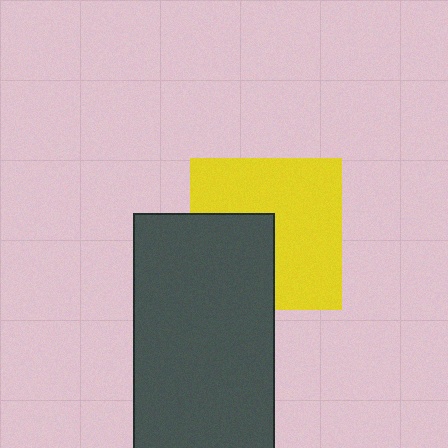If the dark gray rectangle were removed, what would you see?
You would see the complete yellow square.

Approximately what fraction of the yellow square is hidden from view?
Roughly 36% of the yellow square is hidden behind the dark gray rectangle.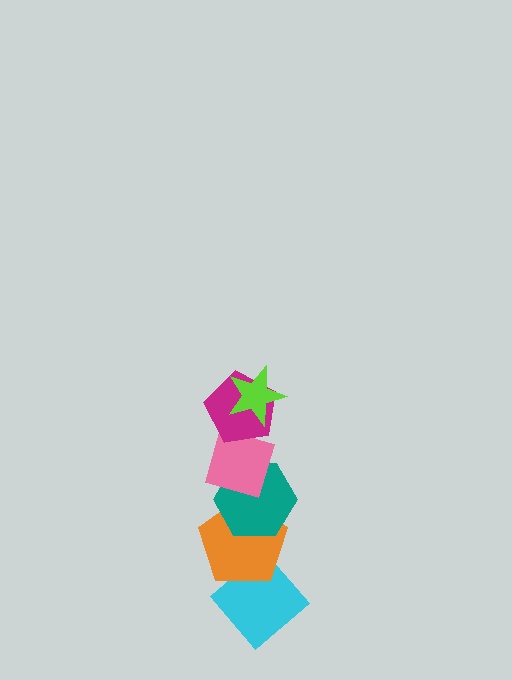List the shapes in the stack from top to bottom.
From top to bottom: the lime star, the magenta pentagon, the pink diamond, the teal hexagon, the orange pentagon, the cyan diamond.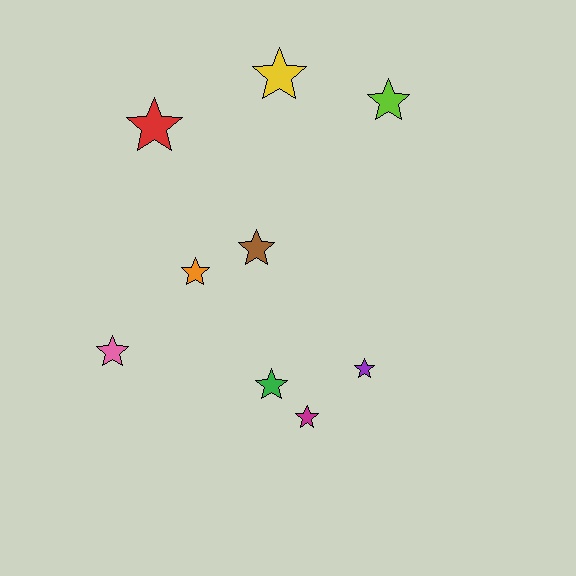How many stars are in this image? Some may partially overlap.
There are 9 stars.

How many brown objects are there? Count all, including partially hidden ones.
There is 1 brown object.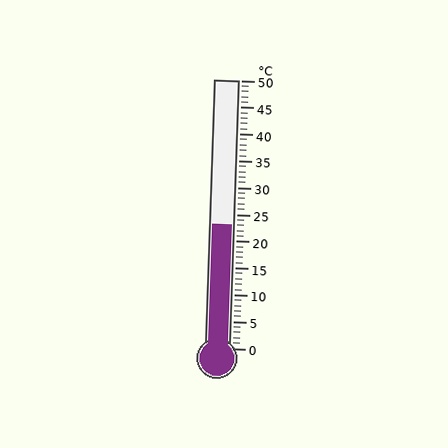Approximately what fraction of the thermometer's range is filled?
The thermometer is filled to approximately 45% of its range.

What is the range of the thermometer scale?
The thermometer scale ranges from 0°C to 50°C.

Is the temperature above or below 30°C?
The temperature is below 30°C.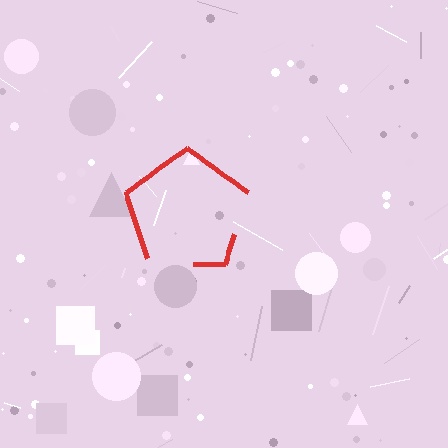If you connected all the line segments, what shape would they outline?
They would outline a pentagon.